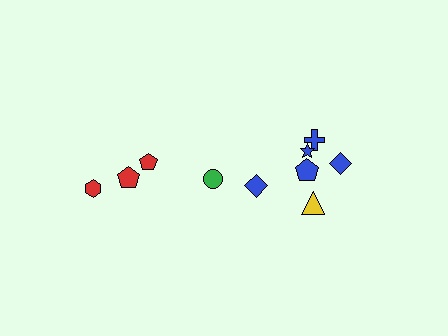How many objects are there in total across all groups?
There are 10 objects.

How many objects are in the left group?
There are 4 objects.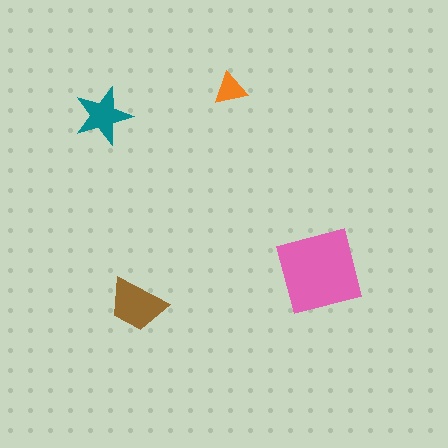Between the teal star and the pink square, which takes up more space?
The pink square.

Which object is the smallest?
The orange triangle.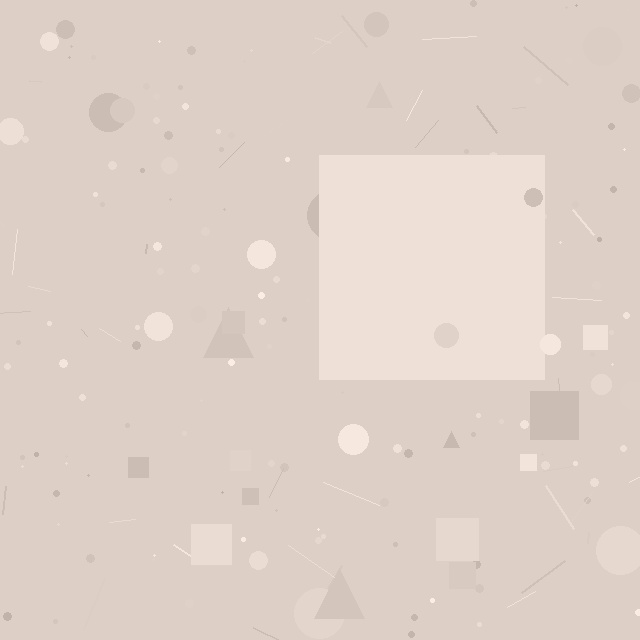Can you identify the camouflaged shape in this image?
The camouflaged shape is a square.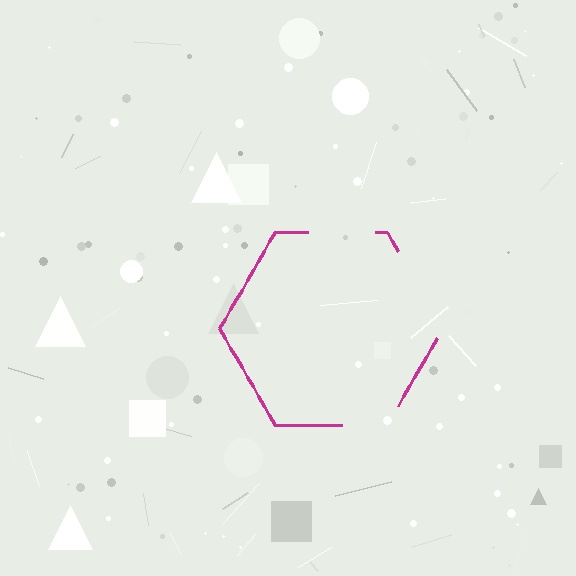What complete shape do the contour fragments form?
The contour fragments form a hexagon.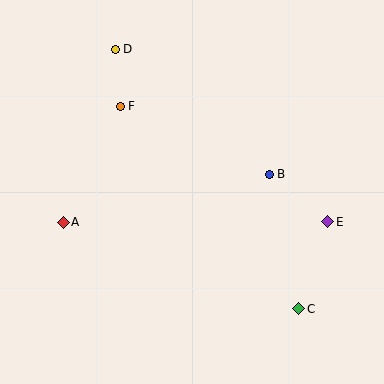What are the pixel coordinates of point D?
Point D is at (115, 49).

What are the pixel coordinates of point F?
Point F is at (120, 106).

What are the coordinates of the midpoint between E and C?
The midpoint between E and C is at (313, 265).